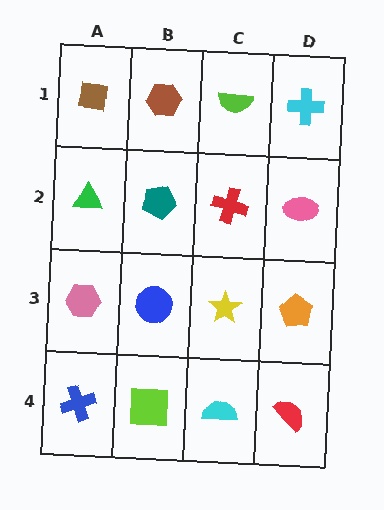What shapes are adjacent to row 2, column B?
A brown hexagon (row 1, column B), a blue circle (row 3, column B), a green triangle (row 2, column A), a red cross (row 2, column C).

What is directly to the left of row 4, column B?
A blue cross.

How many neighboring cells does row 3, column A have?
3.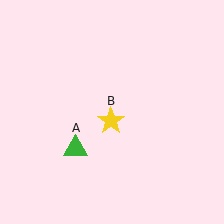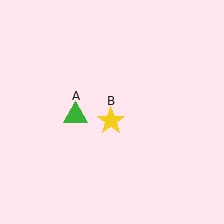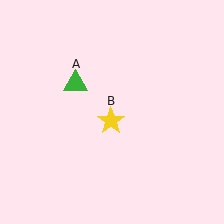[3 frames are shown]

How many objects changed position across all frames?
1 object changed position: green triangle (object A).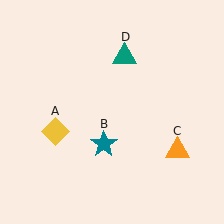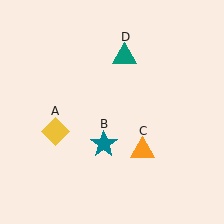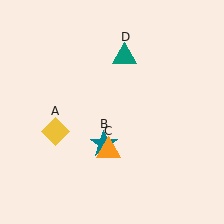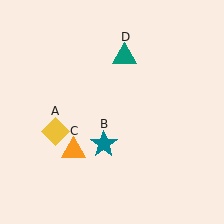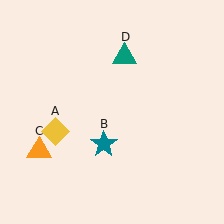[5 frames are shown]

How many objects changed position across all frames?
1 object changed position: orange triangle (object C).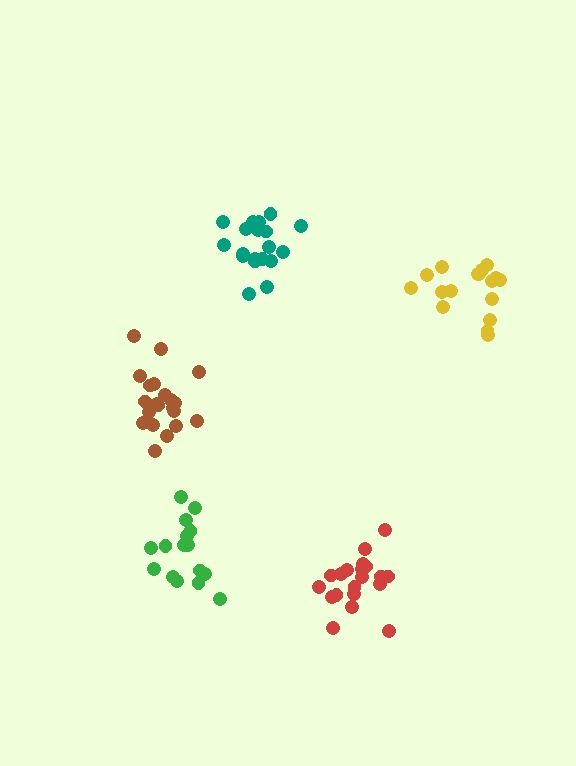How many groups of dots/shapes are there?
There are 5 groups.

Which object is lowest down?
The red cluster is bottommost.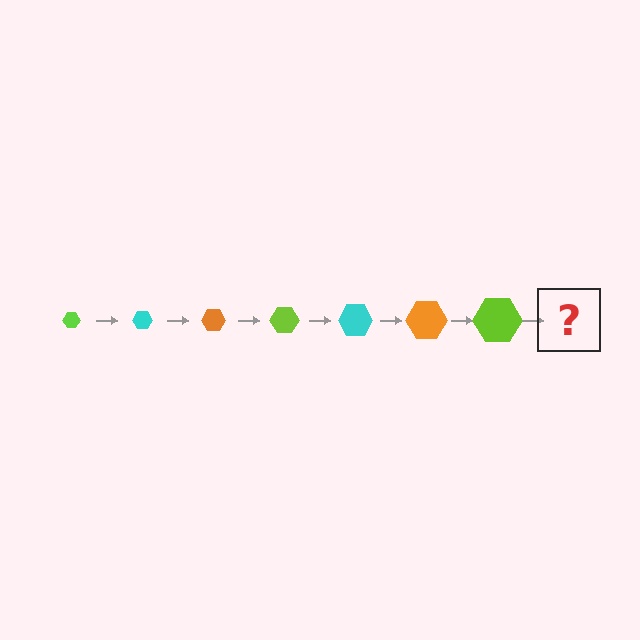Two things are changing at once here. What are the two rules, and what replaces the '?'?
The two rules are that the hexagon grows larger each step and the color cycles through lime, cyan, and orange. The '?' should be a cyan hexagon, larger than the previous one.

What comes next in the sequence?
The next element should be a cyan hexagon, larger than the previous one.